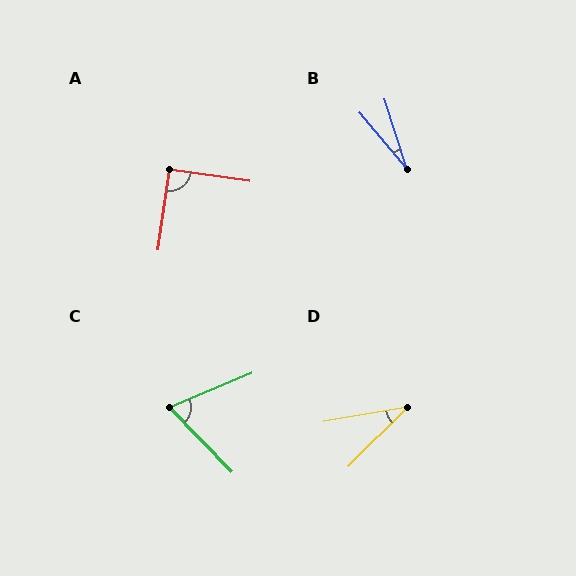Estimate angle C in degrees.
Approximately 68 degrees.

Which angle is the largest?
A, at approximately 90 degrees.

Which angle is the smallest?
B, at approximately 22 degrees.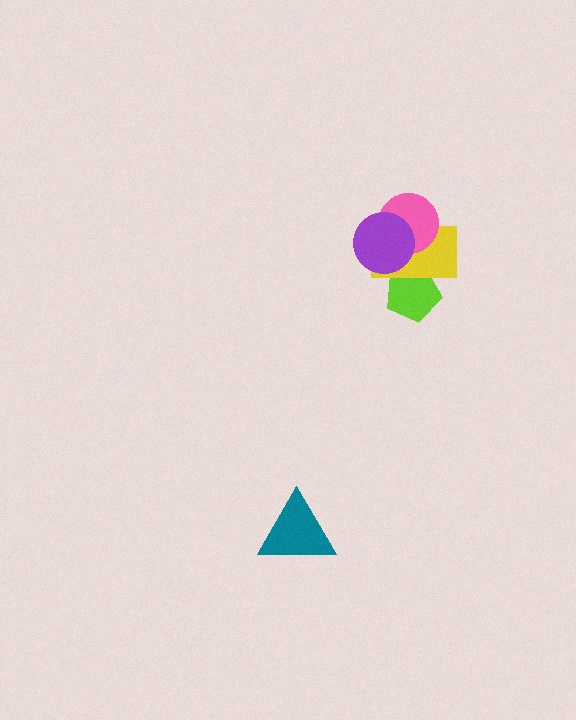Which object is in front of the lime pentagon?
The yellow rectangle is in front of the lime pentagon.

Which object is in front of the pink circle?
The purple circle is in front of the pink circle.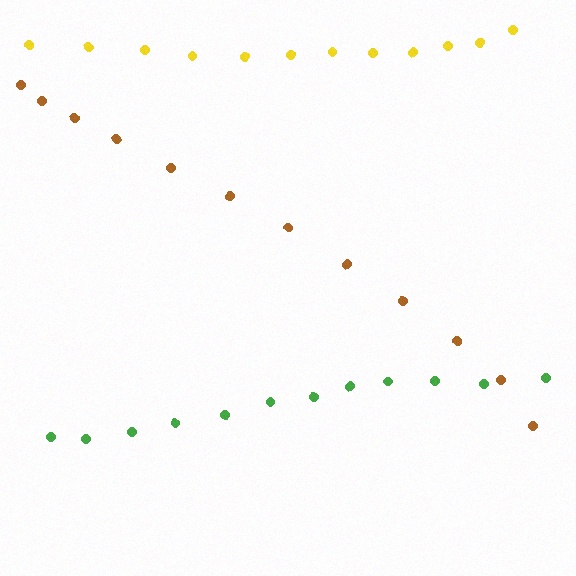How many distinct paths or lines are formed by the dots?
There are 3 distinct paths.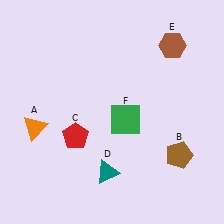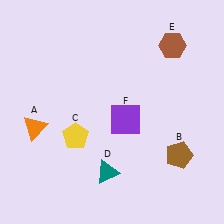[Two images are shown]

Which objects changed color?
C changed from red to yellow. F changed from green to purple.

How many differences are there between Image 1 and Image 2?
There are 2 differences between the two images.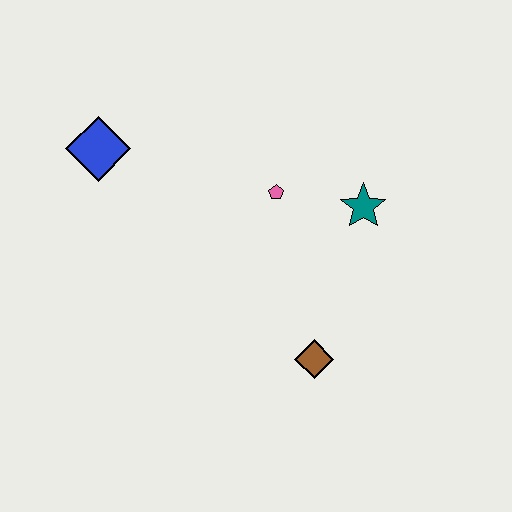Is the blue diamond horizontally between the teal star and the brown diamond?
No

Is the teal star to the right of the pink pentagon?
Yes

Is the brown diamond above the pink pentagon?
No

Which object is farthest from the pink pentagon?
The blue diamond is farthest from the pink pentagon.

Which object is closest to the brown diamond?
The teal star is closest to the brown diamond.